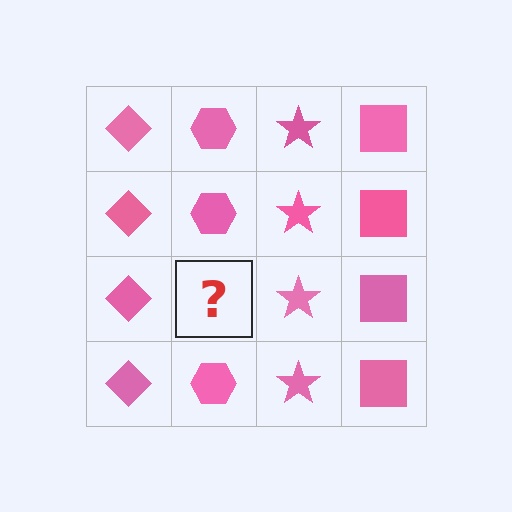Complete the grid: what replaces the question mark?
The question mark should be replaced with a pink hexagon.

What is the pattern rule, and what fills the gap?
The rule is that each column has a consistent shape. The gap should be filled with a pink hexagon.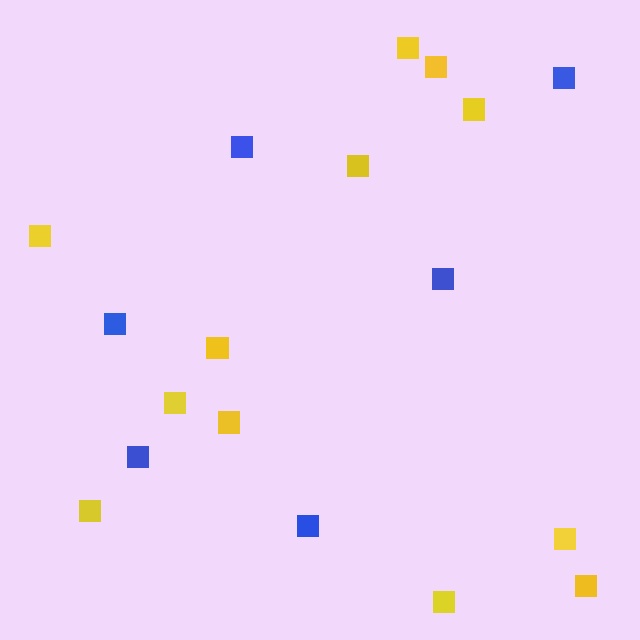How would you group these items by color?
There are 2 groups: one group of yellow squares (12) and one group of blue squares (6).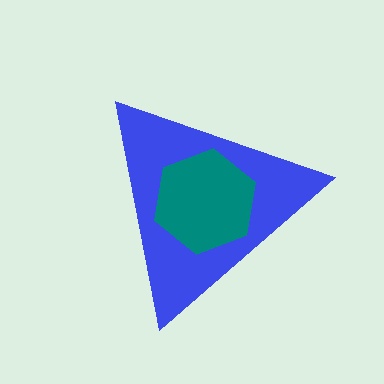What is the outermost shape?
The blue triangle.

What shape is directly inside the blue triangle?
The teal hexagon.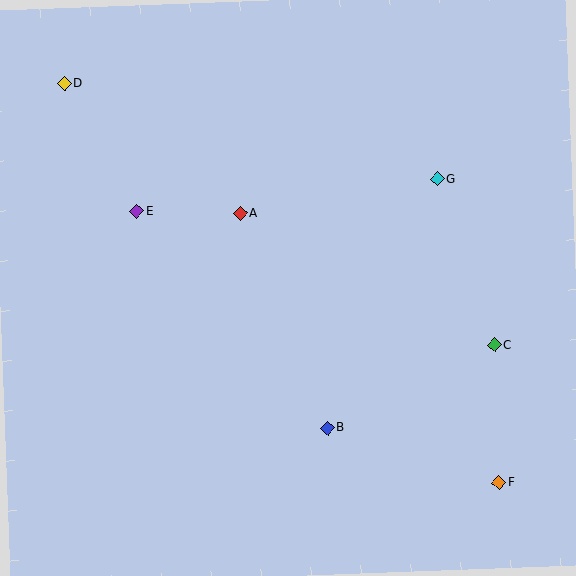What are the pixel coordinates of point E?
Point E is at (137, 212).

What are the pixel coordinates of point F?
Point F is at (499, 483).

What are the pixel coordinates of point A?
Point A is at (241, 213).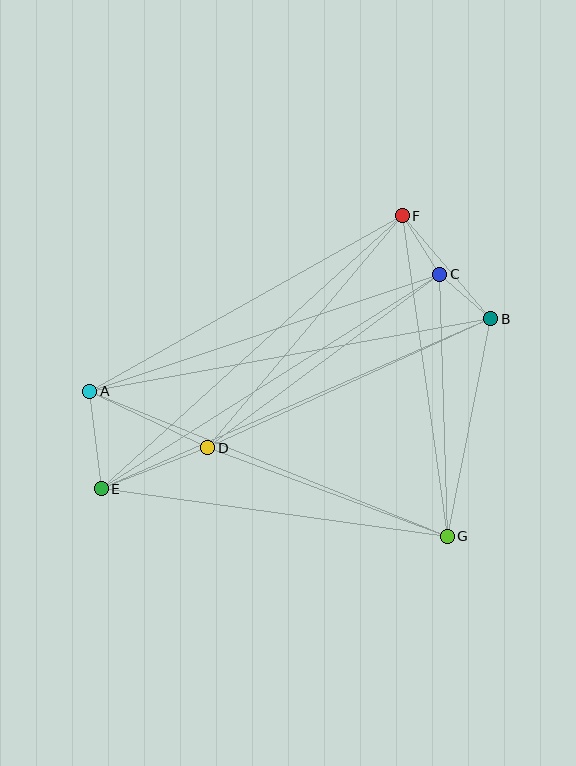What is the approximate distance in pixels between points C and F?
The distance between C and F is approximately 70 pixels.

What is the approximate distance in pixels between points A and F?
The distance between A and F is approximately 359 pixels.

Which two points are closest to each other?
Points B and C are closest to each other.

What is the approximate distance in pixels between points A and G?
The distance between A and G is approximately 386 pixels.